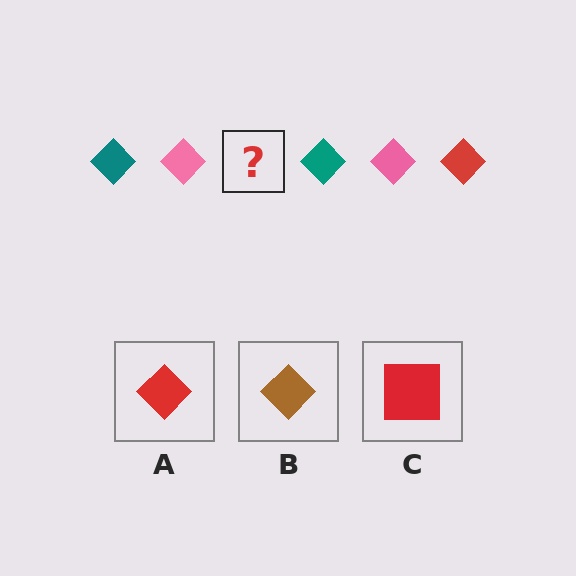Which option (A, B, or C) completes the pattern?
A.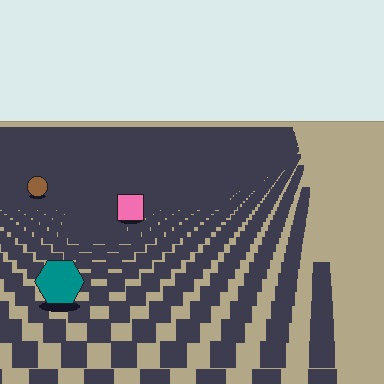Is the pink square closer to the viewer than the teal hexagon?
No. The teal hexagon is closer — you can tell from the texture gradient: the ground texture is coarser near it.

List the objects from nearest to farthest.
From nearest to farthest: the teal hexagon, the pink square, the brown circle.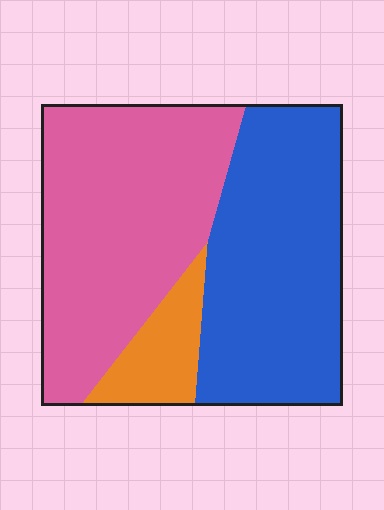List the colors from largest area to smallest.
From largest to smallest: pink, blue, orange.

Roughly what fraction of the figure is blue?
Blue covers about 45% of the figure.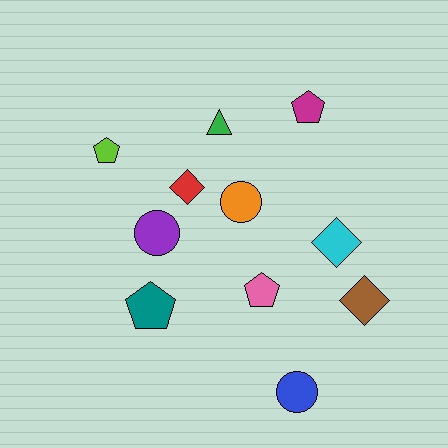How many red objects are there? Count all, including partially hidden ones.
There is 1 red object.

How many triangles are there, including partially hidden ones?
There is 1 triangle.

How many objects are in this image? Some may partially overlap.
There are 11 objects.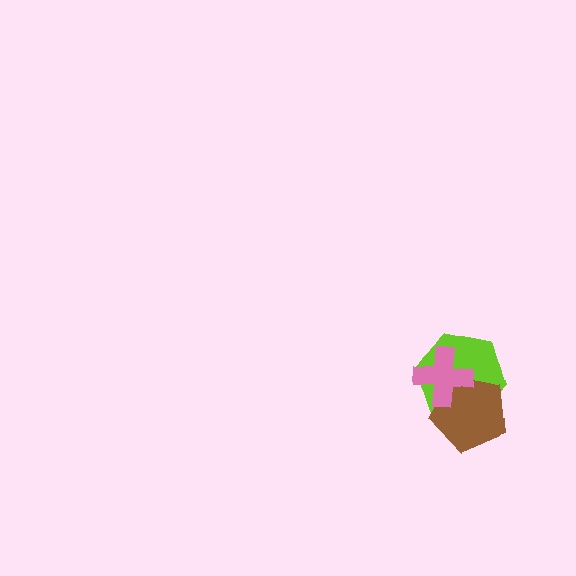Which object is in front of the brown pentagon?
The pink cross is in front of the brown pentagon.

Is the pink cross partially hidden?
No, no other shape covers it.